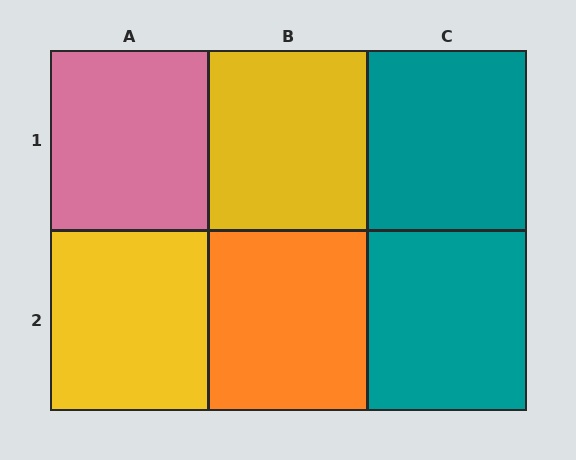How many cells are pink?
1 cell is pink.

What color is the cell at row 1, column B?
Yellow.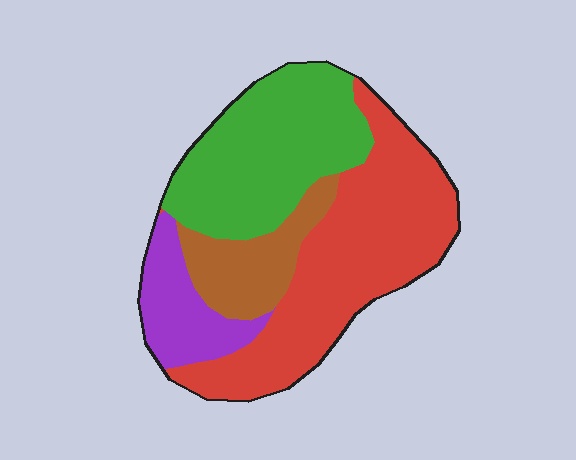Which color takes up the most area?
Red, at roughly 40%.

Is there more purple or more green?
Green.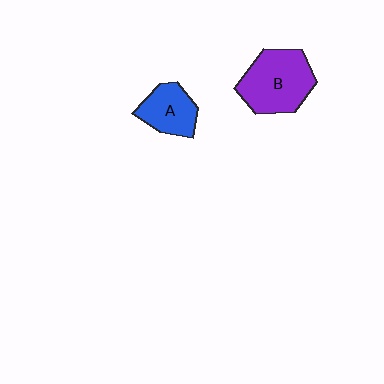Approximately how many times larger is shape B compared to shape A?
Approximately 1.6 times.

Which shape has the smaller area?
Shape A (blue).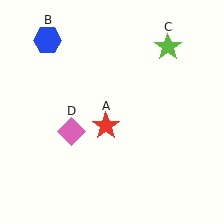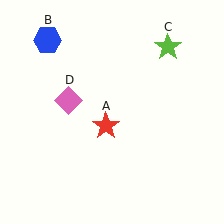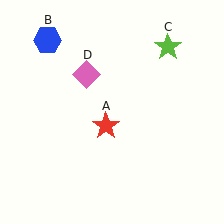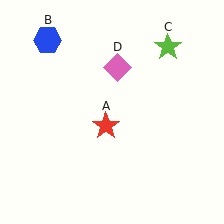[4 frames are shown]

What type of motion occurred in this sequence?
The pink diamond (object D) rotated clockwise around the center of the scene.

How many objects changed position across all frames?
1 object changed position: pink diamond (object D).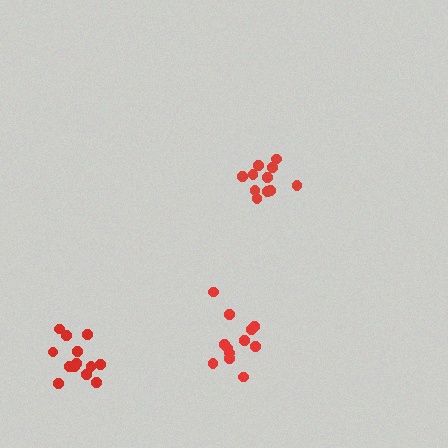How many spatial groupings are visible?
There are 3 spatial groupings.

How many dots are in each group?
Group 1: 12 dots, Group 2: 11 dots, Group 3: 13 dots (36 total).